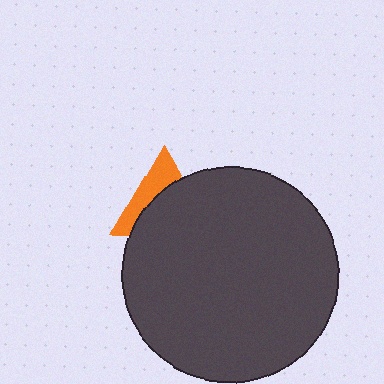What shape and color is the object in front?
The object in front is a dark gray circle.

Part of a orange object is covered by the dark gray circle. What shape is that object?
It is a triangle.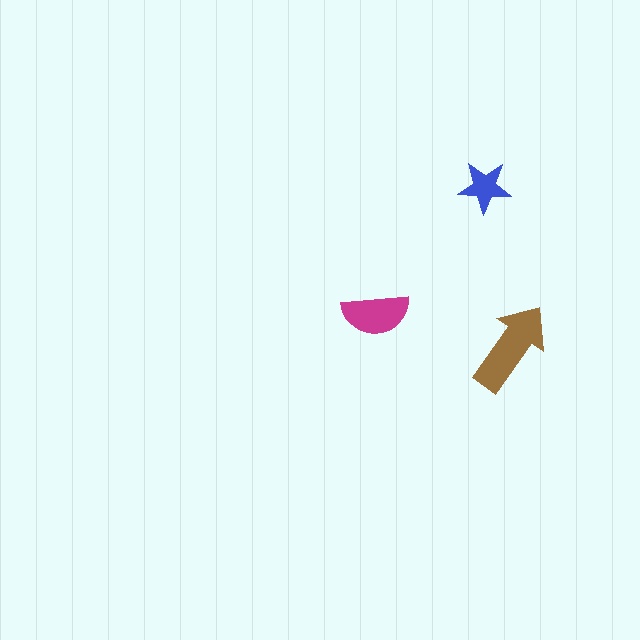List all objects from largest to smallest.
The brown arrow, the magenta semicircle, the blue star.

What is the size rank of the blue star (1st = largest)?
3rd.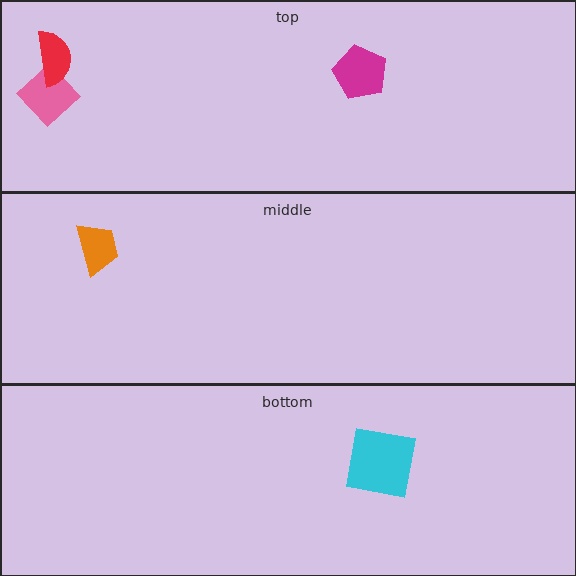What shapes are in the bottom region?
The cyan square.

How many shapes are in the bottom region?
1.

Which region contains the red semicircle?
The top region.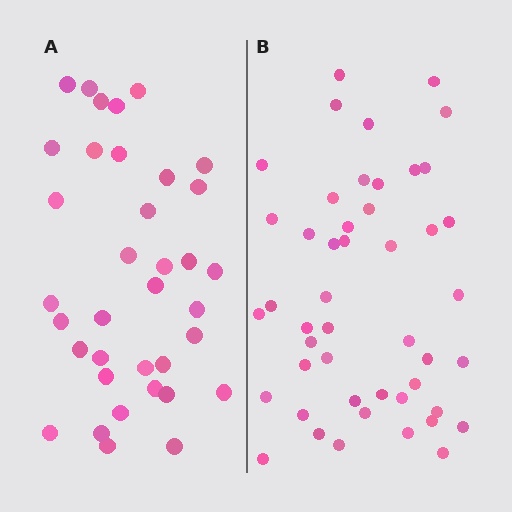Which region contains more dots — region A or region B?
Region B (the right region) has more dots.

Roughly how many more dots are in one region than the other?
Region B has roughly 12 or so more dots than region A.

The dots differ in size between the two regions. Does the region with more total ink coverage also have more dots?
No. Region A has more total ink coverage because its dots are larger, but region B actually contains more individual dots. Total area can be misleading — the number of items is what matters here.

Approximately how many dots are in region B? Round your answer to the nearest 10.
About 50 dots. (The exact count is 47, which rounds to 50.)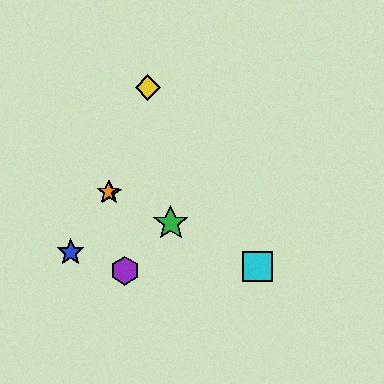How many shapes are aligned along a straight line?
4 shapes (the red star, the green star, the orange star, the cyan square) are aligned along a straight line.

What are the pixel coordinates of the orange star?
The orange star is at (108, 192).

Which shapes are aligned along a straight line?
The red star, the green star, the orange star, the cyan square are aligned along a straight line.